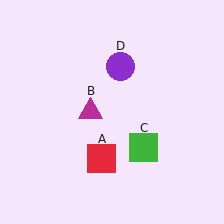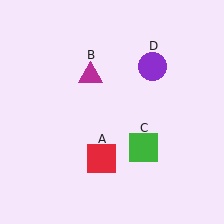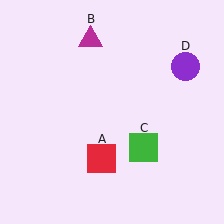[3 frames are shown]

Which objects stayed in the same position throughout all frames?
Red square (object A) and green square (object C) remained stationary.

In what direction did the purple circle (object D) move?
The purple circle (object D) moved right.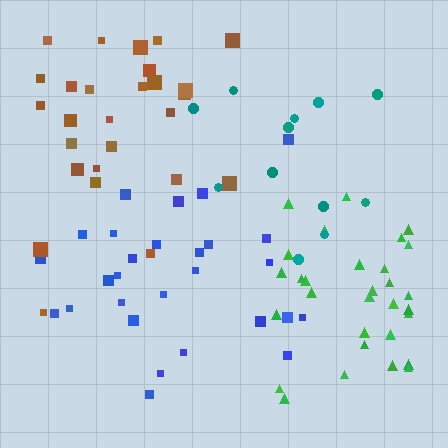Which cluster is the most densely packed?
Green.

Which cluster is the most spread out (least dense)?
Teal.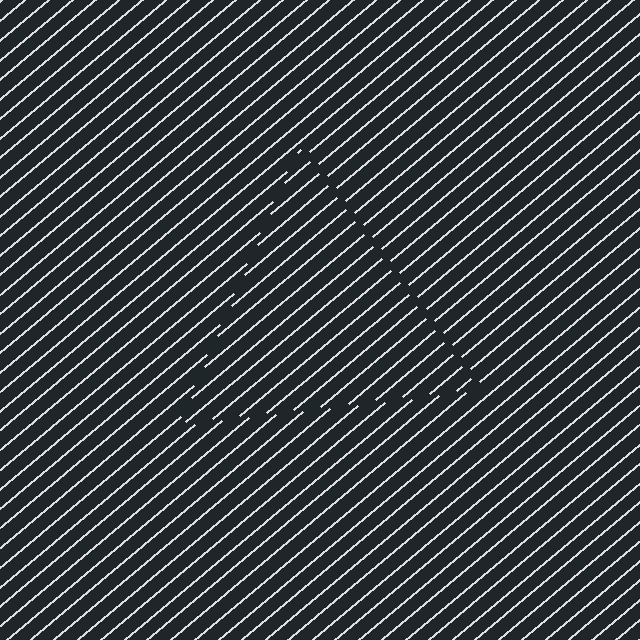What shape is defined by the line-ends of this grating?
An illusory triangle. The interior of the shape contains the same grating, shifted by half a period — the contour is defined by the phase discontinuity where line-ends from the inner and outer gratings abut.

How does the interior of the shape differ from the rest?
The interior of the shape contains the same grating, shifted by half a period — the contour is defined by the phase discontinuity where line-ends from the inner and outer gratings abut.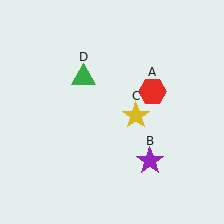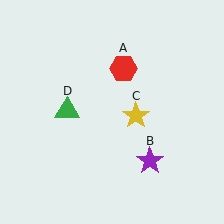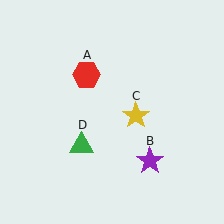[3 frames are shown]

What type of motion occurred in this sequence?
The red hexagon (object A), green triangle (object D) rotated counterclockwise around the center of the scene.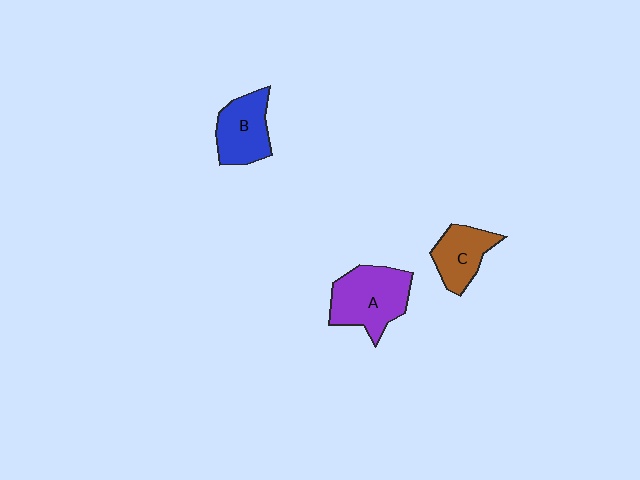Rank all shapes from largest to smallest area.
From largest to smallest: A (purple), B (blue), C (brown).